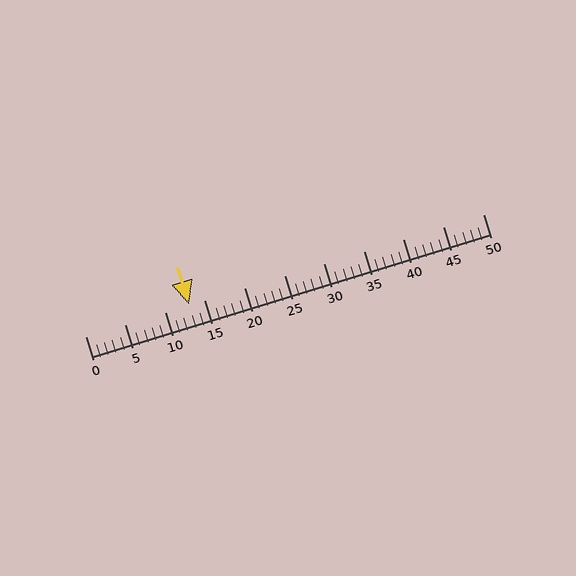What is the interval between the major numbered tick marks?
The major tick marks are spaced 5 units apart.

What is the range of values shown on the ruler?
The ruler shows values from 0 to 50.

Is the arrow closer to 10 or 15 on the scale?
The arrow is closer to 15.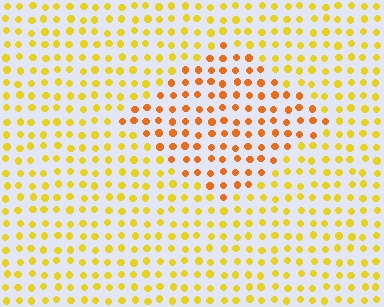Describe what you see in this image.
The image is filled with small yellow elements in a uniform arrangement. A diamond-shaped region is visible where the elements are tinted to a slightly different hue, forming a subtle color boundary.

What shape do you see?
I see a diamond.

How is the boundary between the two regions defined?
The boundary is defined purely by a slight shift in hue (about 30 degrees). Spacing, size, and orientation are identical on both sides.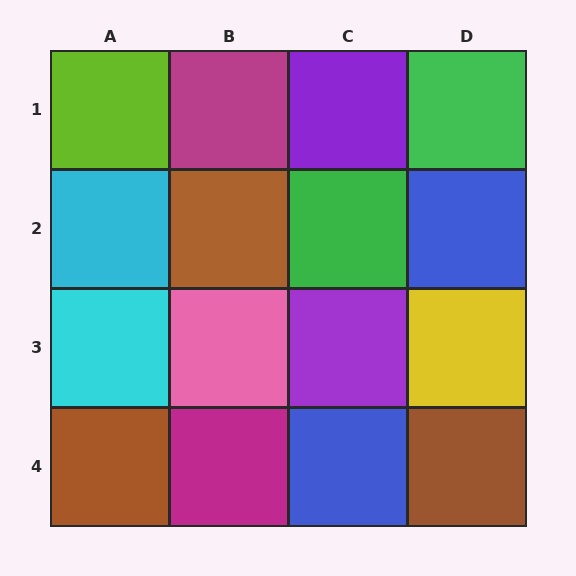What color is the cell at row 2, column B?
Brown.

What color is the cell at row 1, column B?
Magenta.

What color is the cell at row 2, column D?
Blue.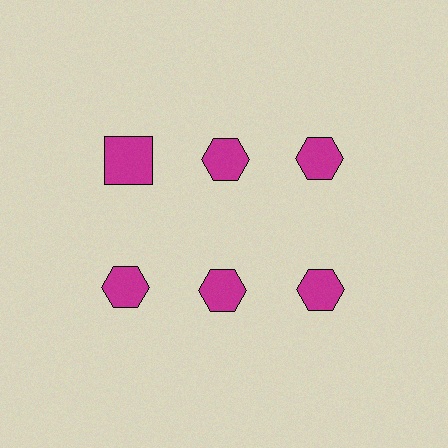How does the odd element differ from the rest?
It has a different shape: square instead of hexagon.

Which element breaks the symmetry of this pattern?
The magenta square in the top row, leftmost column breaks the symmetry. All other shapes are magenta hexagons.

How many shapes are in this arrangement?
There are 6 shapes arranged in a grid pattern.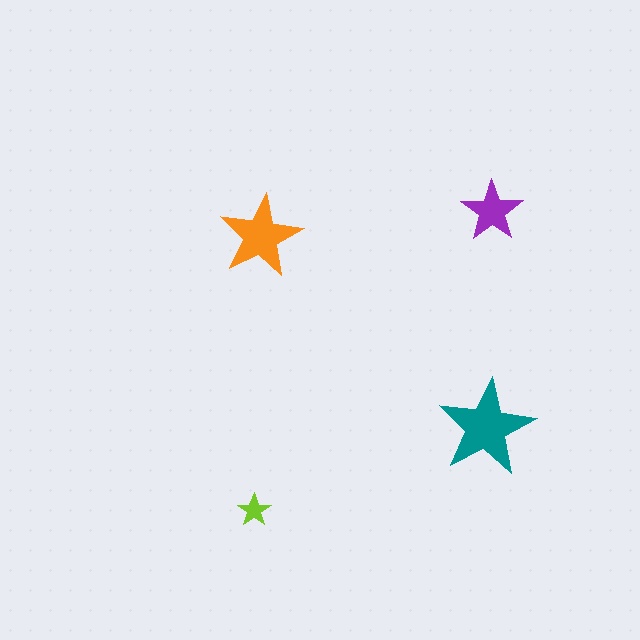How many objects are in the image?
There are 4 objects in the image.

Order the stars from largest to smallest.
the teal one, the orange one, the purple one, the lime one.